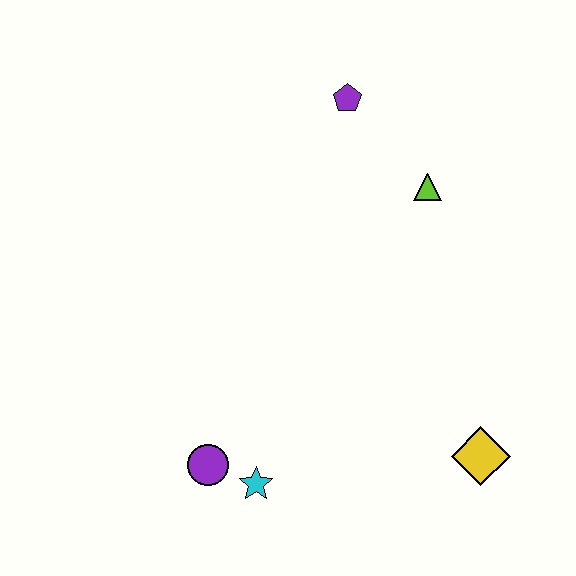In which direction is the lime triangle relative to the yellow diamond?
The lime triangle is above the yellow diamond.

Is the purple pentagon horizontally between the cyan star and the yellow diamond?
Yes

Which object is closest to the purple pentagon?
The lime triangle is closest to the purple pentagon.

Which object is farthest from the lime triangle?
The purple circle is farthest from the lime triangle.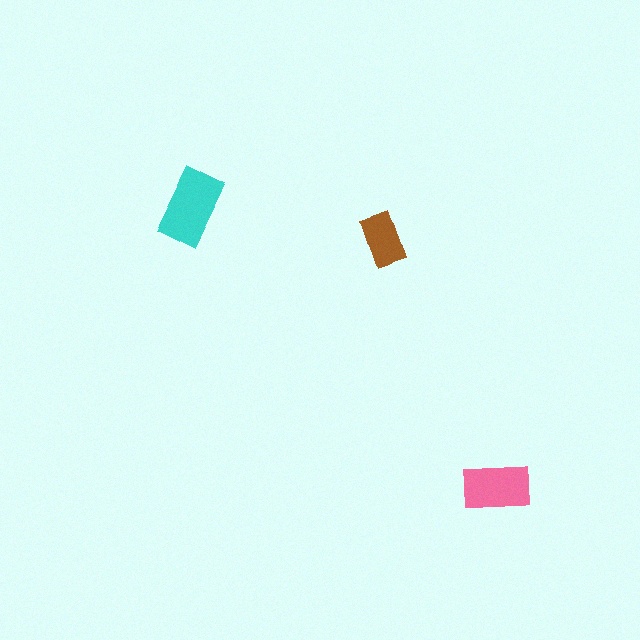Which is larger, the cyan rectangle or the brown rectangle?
The cyan one.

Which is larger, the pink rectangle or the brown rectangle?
The pink one.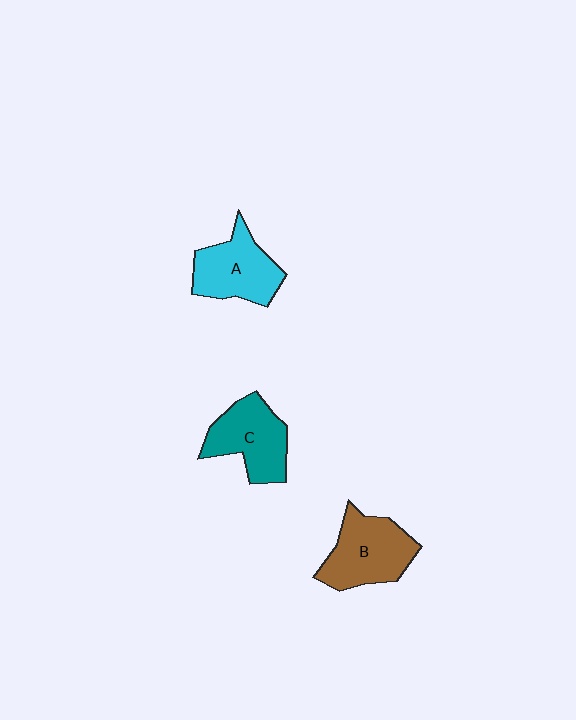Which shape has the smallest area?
Shape A (cyan).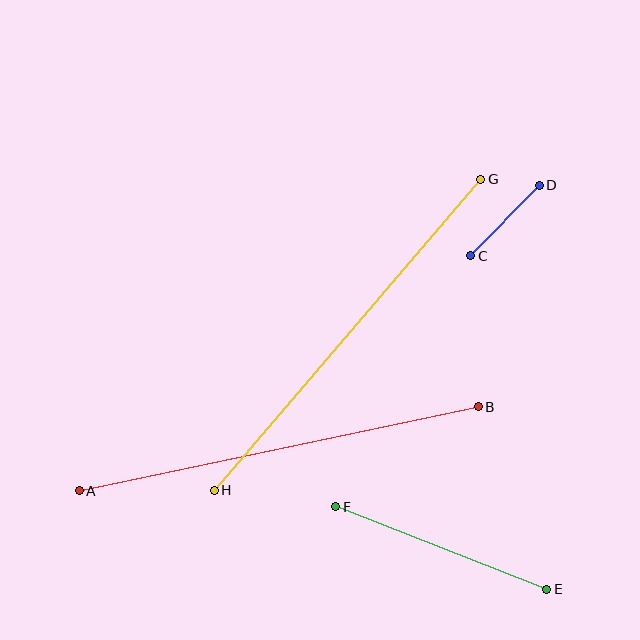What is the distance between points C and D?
The distance is approximately 98 pixels.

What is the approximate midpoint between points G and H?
The midpoint is at approximately (347, 335) pixels.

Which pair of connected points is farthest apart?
Points G and H are farthest apart.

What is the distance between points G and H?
The distance is approximately 410 pixels.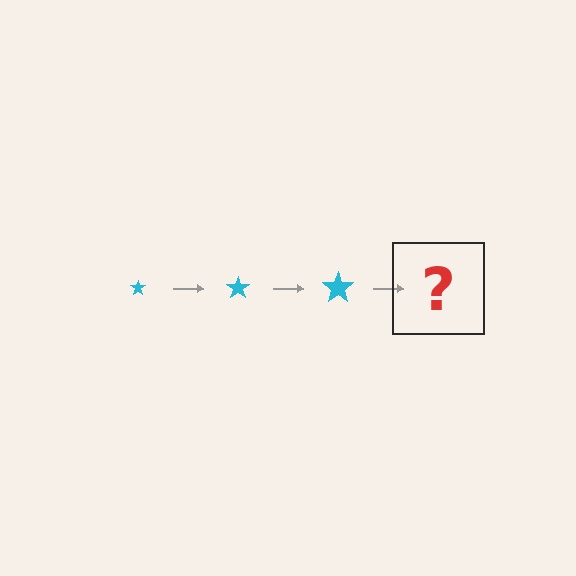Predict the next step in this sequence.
The next step is a cyan star, larger than the previous one.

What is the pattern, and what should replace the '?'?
The pattern is that the star gets progressively larger each step. The '?' should be a cyan star, larger than the previous one.